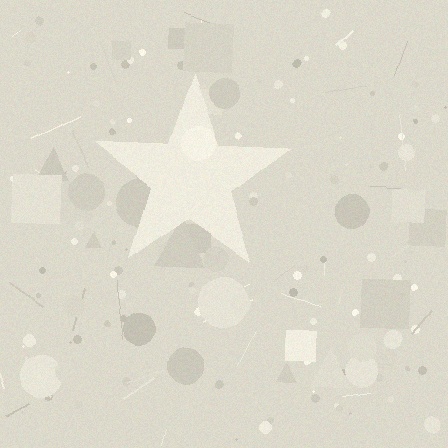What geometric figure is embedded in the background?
A star is embedded in the background.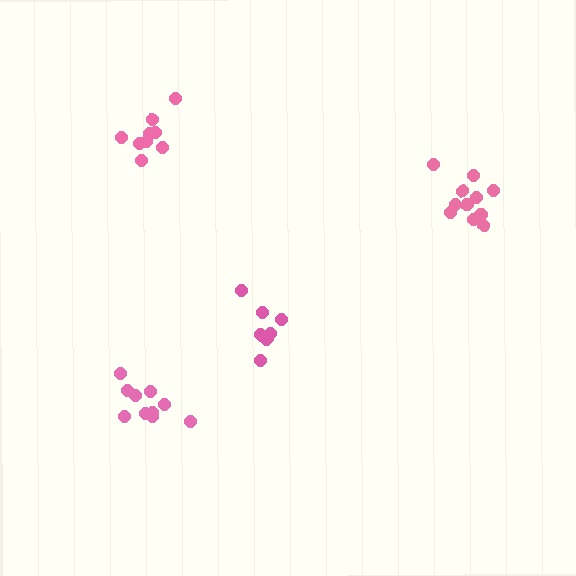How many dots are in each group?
Group 1: 10 dots, Group 2: 9 dots, Group 3: 11 dots, Group 4: 9 dots (39 total).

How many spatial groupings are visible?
There are 4 spatial groupings.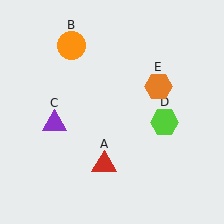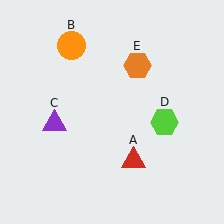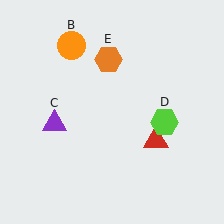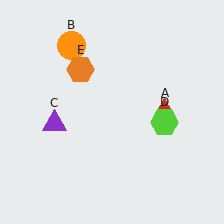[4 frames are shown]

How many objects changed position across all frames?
2 objects changed position: red triangle (object A), orange hexagon (object E).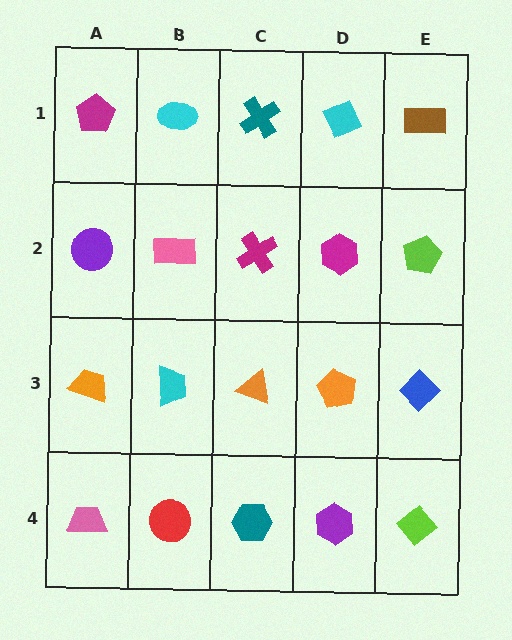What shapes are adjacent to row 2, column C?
A teal cross (row 1, column C), an orange triangle (row 3, column C), a pink rectangle (row 2, column B), a magenta hexagon (row 2, column D).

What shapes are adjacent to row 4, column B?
A cyan trapezoid (row 3, column B), a pink trapezoid (row 4, column A), a teal hexagon (row 4, column C).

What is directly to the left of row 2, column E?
A magenta hexagon.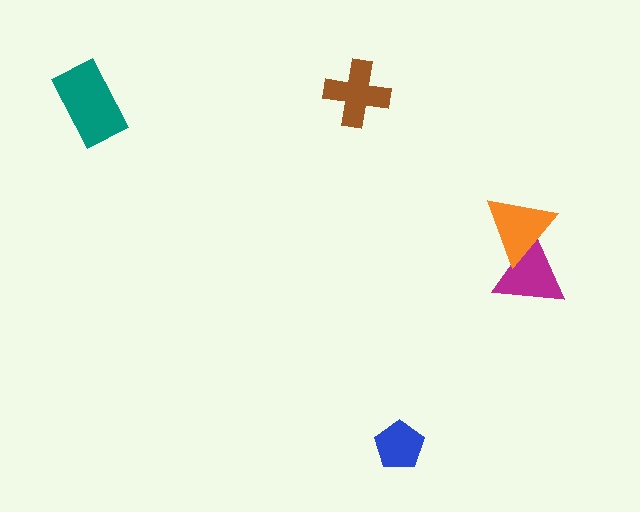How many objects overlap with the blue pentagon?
0 objects overlap with the blue pentagon.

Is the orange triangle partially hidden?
No, no other shape covers it.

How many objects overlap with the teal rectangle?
0 objects overlap with the teal rectangle.